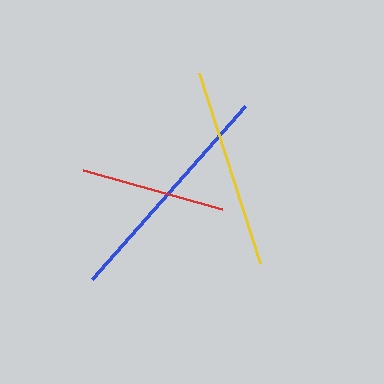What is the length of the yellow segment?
The yellow segment is approximately 199 pixels long.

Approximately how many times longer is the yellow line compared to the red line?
The yellow line is approximately 1.4 times the length of the red line.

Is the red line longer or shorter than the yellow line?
The yellow line is longer than the red line.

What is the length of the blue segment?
The blue segment is approximately 231 pixels long.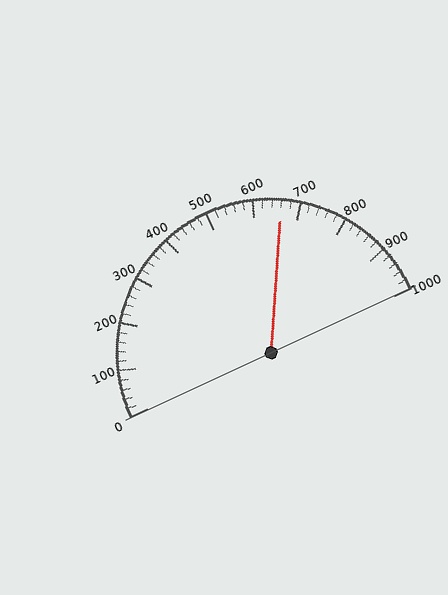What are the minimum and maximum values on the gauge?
The gauge ranges from 0 to 1000.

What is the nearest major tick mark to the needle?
The nearest major tick mark is 700.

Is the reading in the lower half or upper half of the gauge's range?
The reading is in the upper half of the range (0 to 1000).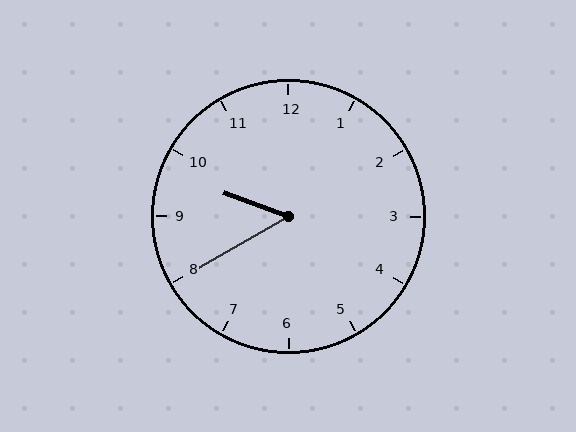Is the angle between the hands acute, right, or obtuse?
It is acute.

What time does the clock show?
9:40.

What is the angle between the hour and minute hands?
Approximately 50 degrees.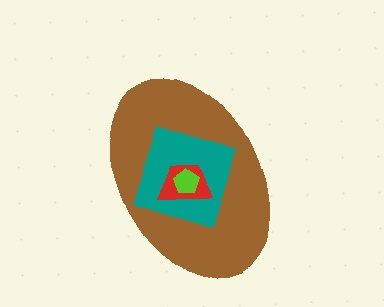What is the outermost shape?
The brown ellipse.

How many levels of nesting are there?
4.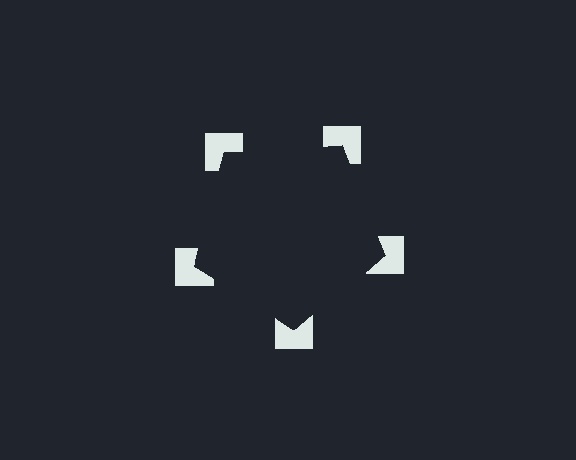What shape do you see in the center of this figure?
An illusory pentagon — its edges are inferred from the aligned wedge cuts in the notched squares, not physically drawn.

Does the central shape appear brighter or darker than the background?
It typically appears slightly darker than the background, even though no actual brightness change is drawn.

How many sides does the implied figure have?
5 sides.